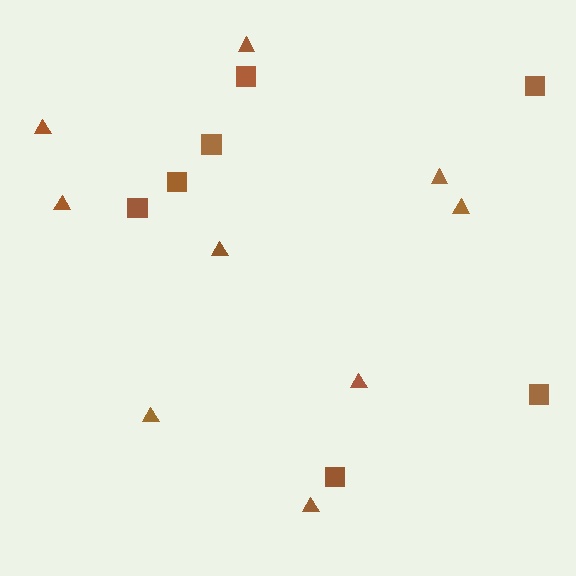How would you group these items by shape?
There are 2 groups: one group of squares (7) and one group of triangles (9).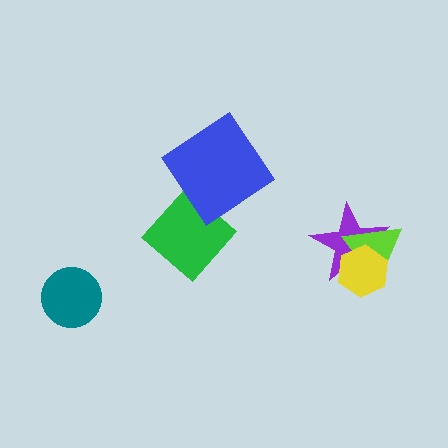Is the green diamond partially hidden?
Yes, it is partially covered by another shape.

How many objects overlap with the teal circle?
0 objects overlap with the teal circle.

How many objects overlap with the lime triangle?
2 objects overlap with the lime triangle.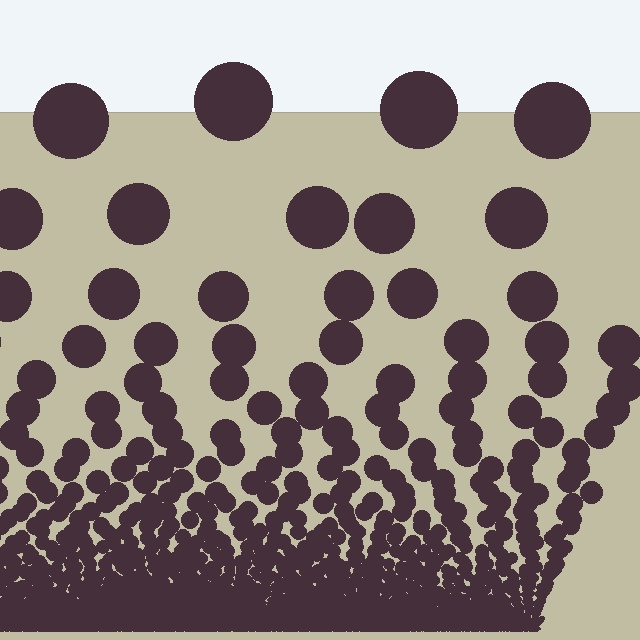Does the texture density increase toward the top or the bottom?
Density increases toward the bottom.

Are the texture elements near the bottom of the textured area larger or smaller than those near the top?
Smaller. The gradient is inverted — elements near the bottom are smaller and denser.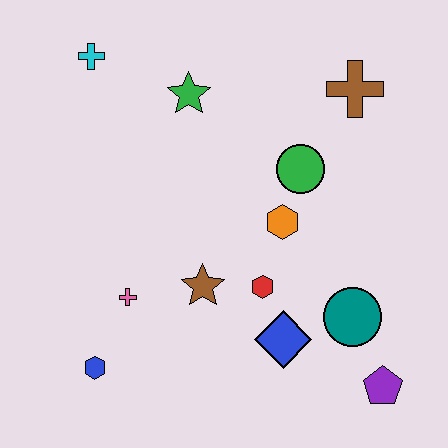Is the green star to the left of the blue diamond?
Yes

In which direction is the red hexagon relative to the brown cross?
The red hexagon is below the brown cross.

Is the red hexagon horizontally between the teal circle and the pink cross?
Yes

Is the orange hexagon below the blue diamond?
No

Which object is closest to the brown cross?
The green circle is closest to the brown cross.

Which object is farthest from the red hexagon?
The cyan cross is farthest from the red hexagon.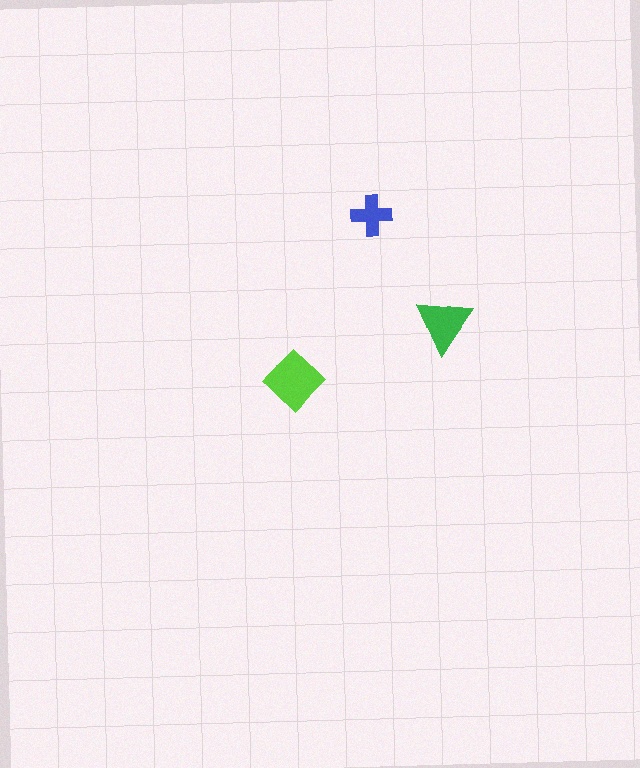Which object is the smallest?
The blue cross.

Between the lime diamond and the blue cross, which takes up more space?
The lime diamond.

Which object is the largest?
The lime diamond.